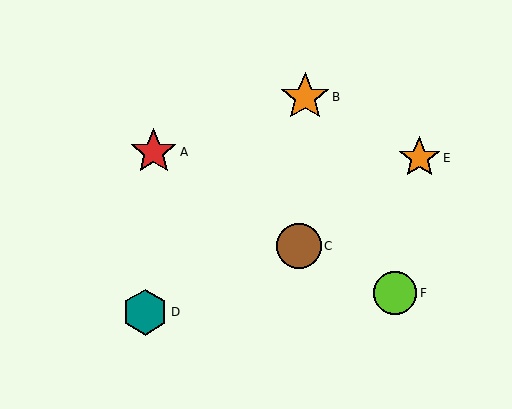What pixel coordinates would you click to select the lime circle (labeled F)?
Click at (395, 293) to select the lime circle F.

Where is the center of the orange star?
The center of the orange star is at (419, 158).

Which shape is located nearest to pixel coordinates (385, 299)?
The lime circle (labeled F) at (395, 293) is nearest to that location.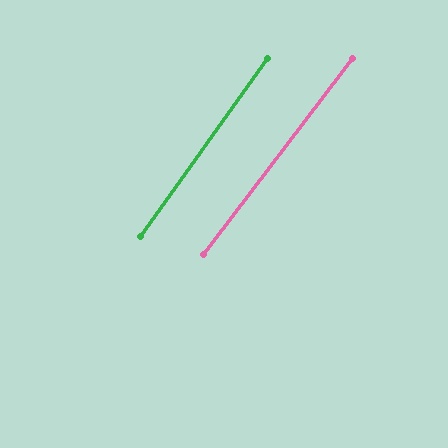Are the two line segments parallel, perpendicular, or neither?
Parallel — their directions differ by only 1.7°.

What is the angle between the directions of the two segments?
Approximately 2 degrees.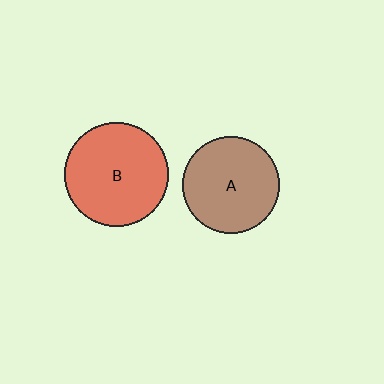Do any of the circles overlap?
No, none of the circles overlap.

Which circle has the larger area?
Circle B (red).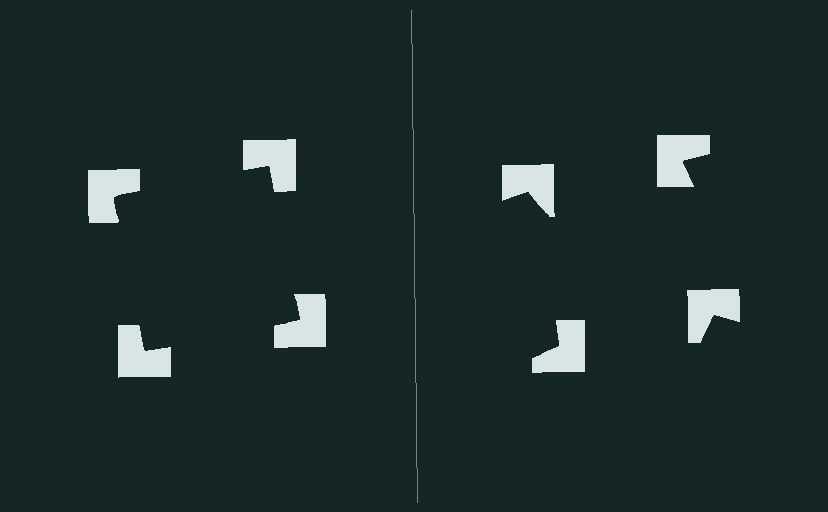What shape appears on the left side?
An illusory square.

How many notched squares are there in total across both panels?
8 — 4 on each side.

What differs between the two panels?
The notched squares are positioned identically on both sides; only the wedge orientations differ. On the left they align to a square; on the right they are misaligned.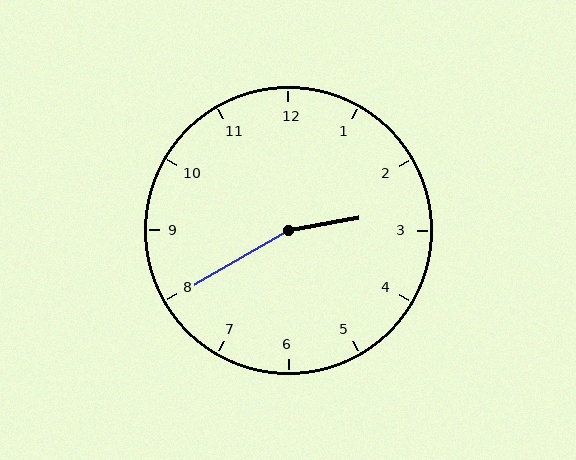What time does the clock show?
2:40.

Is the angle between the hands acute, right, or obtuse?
It is obtuse.